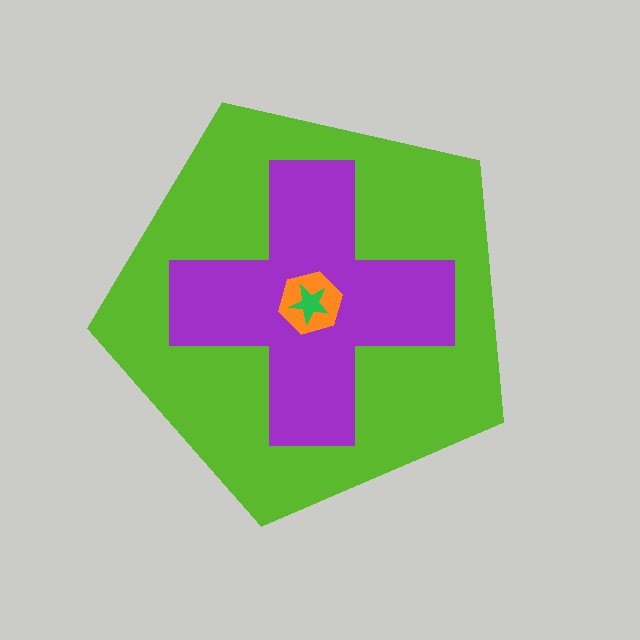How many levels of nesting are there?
4.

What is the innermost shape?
The green star.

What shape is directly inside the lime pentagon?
The purple cross.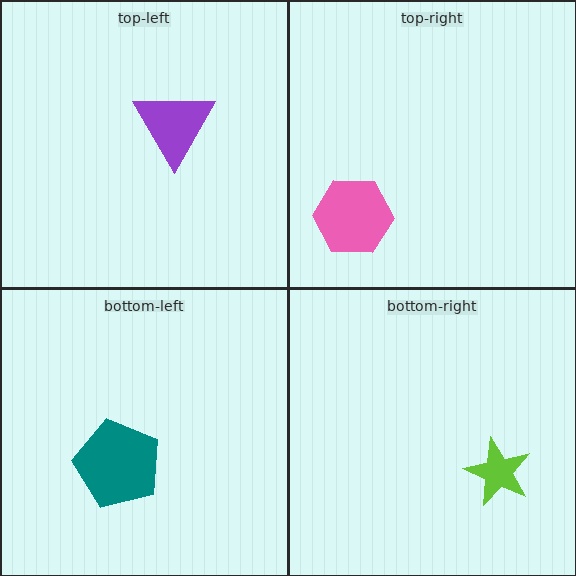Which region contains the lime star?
The bottom-right region.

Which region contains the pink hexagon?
The top-right region.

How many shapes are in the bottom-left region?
1.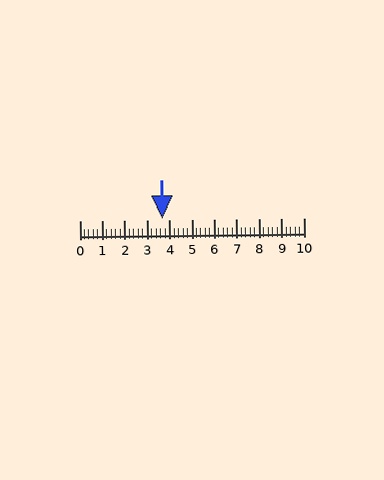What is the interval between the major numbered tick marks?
The major tick marks are spaced 1 units apart.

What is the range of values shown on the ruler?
The ruler shows values from 0 to 10.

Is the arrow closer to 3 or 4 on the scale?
The arrow is closer to 4.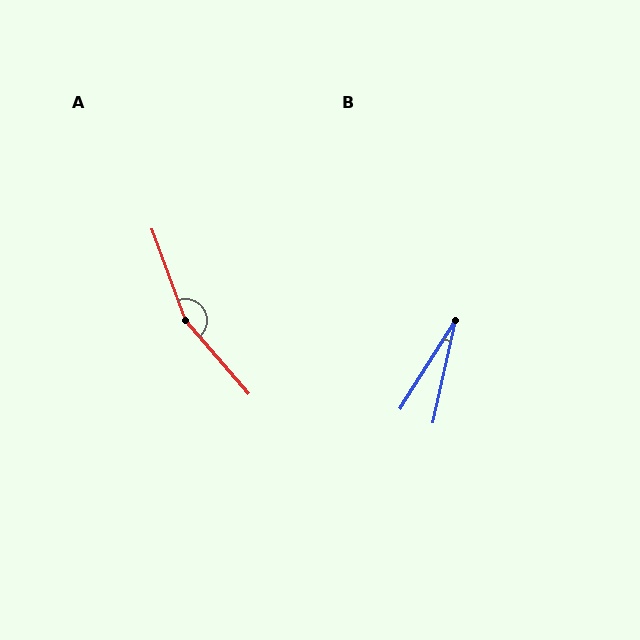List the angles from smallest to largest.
B (20°), A (159°).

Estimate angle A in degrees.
Approximately 159 degrees.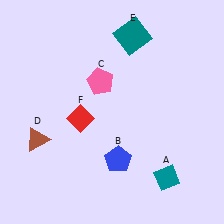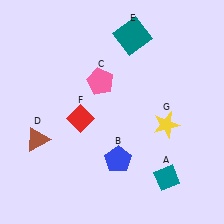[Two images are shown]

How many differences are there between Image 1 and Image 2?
There is 1 difference between the two images.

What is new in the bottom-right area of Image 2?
A yellow star (G) was added in the bottom-right area of Image 2.